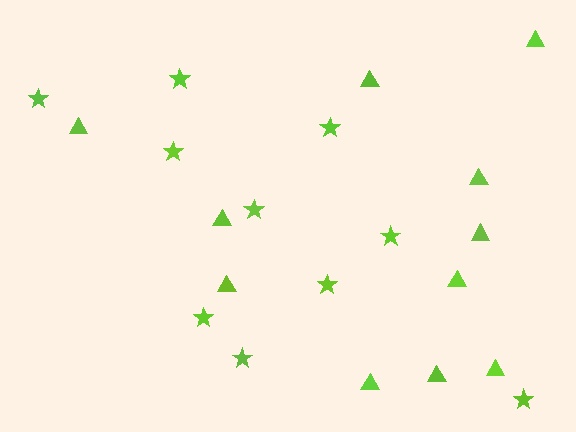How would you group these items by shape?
There are 2 groups: one group of triangles (11) and one group of stars (10).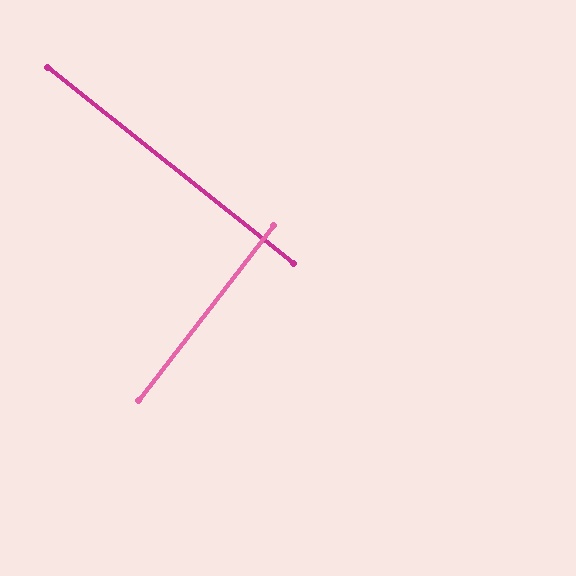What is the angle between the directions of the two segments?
Approximately 89 degrees.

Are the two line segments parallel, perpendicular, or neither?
Perpendicular — they meet at approximately 89°.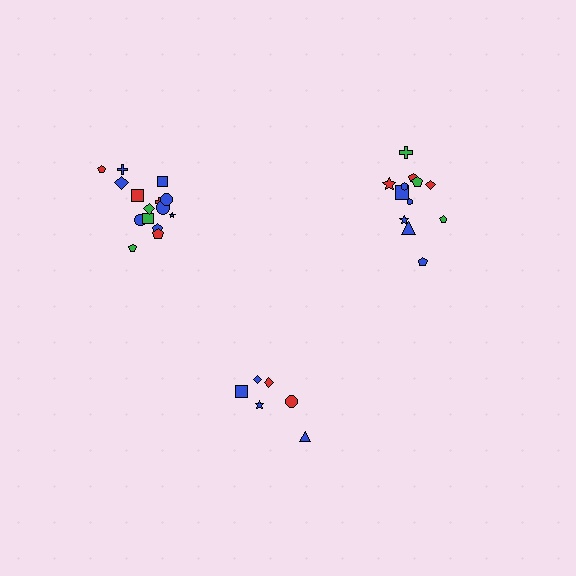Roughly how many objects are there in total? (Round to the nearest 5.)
Roughly 35 objects in total.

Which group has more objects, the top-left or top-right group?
The top-left group.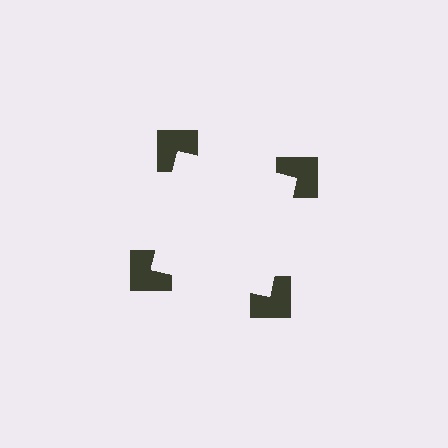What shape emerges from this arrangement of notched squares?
An illusory square — its edges are inferred from the aligned wedge cuts in the notched squares, not physically drawn.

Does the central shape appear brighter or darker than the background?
It typically appears slightly brighter than the background, even though no actual brightness change is drawn.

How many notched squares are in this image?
There are 4 — one at each vertex of the illusory square.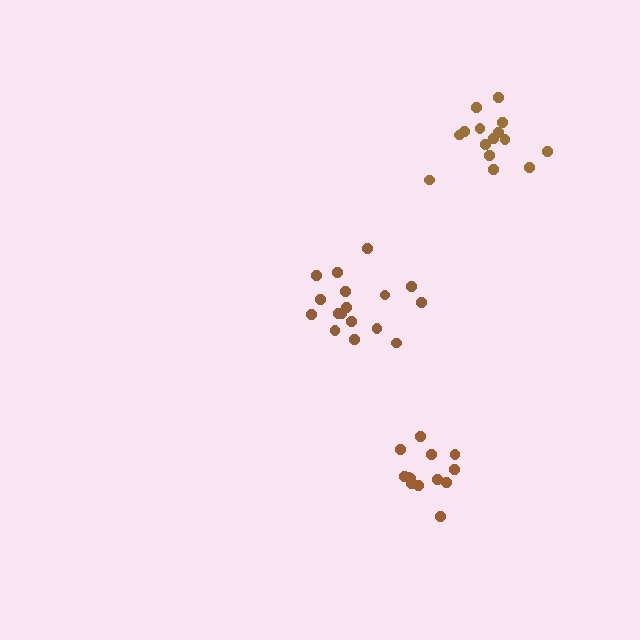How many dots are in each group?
Group 1: 13 dots, Group 2: 17 dots, Group 3: 15 dots (45 total).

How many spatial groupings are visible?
There are 3 spatial groupings.